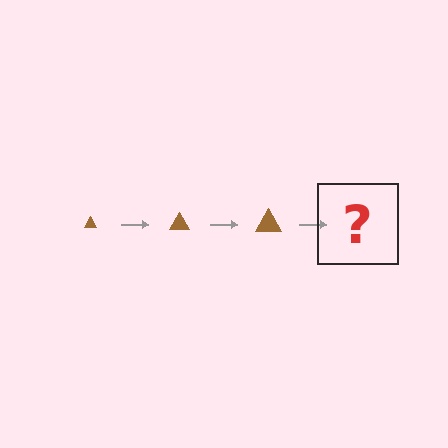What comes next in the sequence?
The next element should be a brown triangle, larger than the previous one.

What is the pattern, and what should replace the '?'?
The pattern is that the triangle gets progressively larger each step. The '?' should be a brown triangle, larger than the previous one.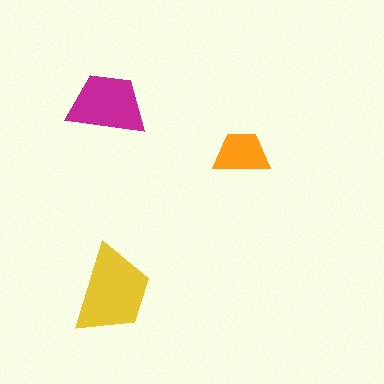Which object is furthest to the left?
The magenta trapezoid is leftmost.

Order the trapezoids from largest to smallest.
the yellow one, the magenta one, the orange one.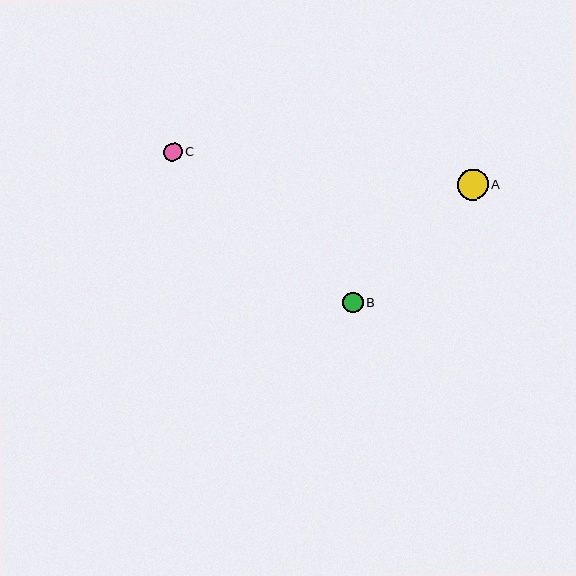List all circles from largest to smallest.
From largest to smallest: A, B, C.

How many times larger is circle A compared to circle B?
Circle A is approximately 1.5 times the size of circle B.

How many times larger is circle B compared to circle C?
Circle B is approximately 1.1 times the size of circle C.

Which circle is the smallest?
Circle C is the smallest with a size of approximately 18 pixels.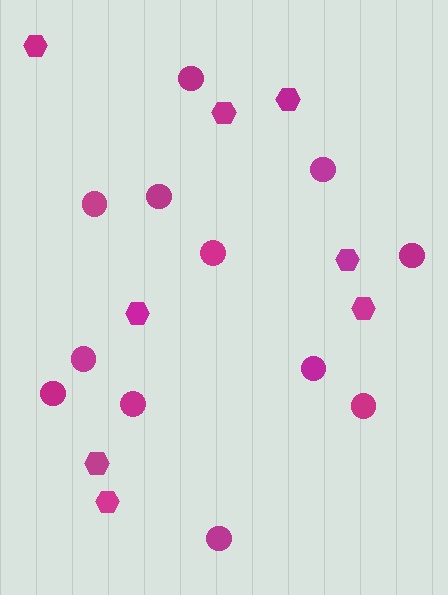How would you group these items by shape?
There are 2 groups: one group of hexagons (8) and one group of circles (12).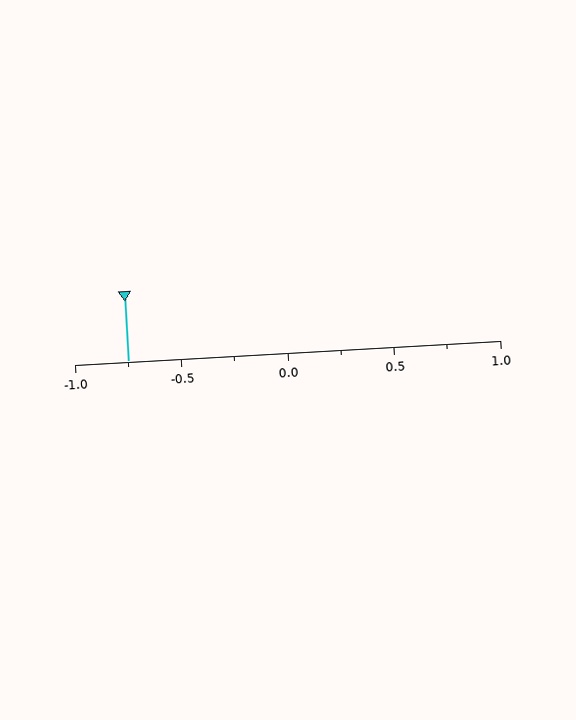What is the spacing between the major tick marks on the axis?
The major ticks are spaced 0.5 apart.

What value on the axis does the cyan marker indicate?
The marker indicates approximately -0.75.